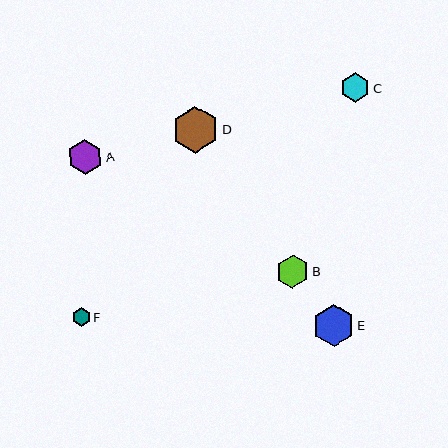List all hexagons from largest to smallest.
From largest to smallest: D, E, A, B, C, F.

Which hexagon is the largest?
Hexagon D is the largest with a size of approximately 47 pixels.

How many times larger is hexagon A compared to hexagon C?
Hexagon A is approximately 1.2 times the size of hexagon C.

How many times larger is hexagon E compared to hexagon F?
Hexagon E is approximately 2.3 times the size of hexagon F.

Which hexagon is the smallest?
Hexagon F is the smallest with a size of approximately 18 pixels.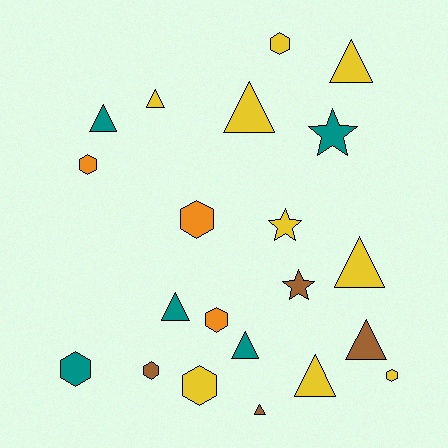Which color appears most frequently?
Yellow, with 9 objects.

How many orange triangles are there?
There are no orange triangles.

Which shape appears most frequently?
Triangle, with 10 objects.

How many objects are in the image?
There are 21 objects.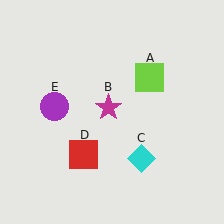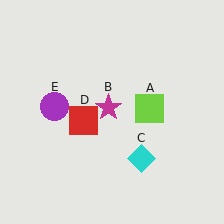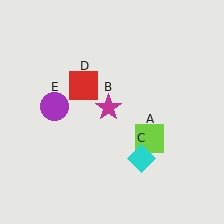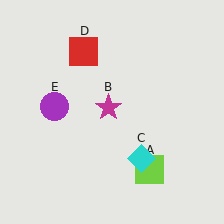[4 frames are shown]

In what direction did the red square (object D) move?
The red square (object D) moved up.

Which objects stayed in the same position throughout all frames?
Magenta star (object B) and cyan diamond (object C) and purple circle (object E) remained stationary.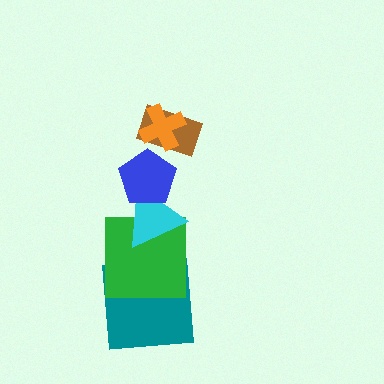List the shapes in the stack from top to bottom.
From top to bottom: the orange cross, the brown rectangle, the blue pentagon, the cyan triangle, the green square, the teal square.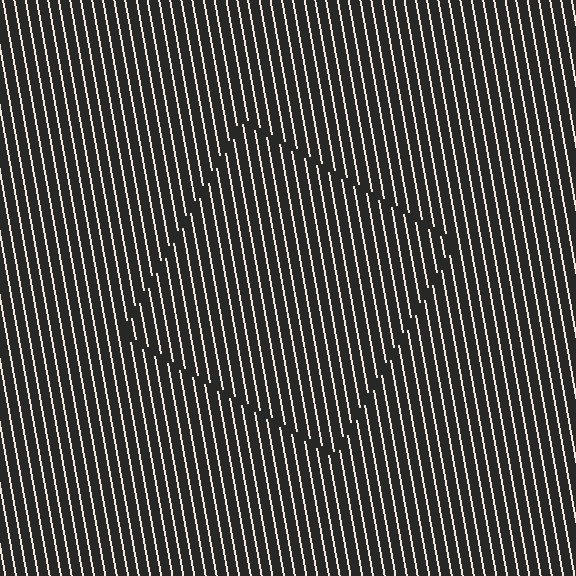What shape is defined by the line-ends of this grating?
An illusory square. The interior of the shape contains the same grating, shifted by half a period — the contour is defined by the phase discontinuity where line-ends from the inner and outer gratings abut.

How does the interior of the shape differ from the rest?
The interior of the shape contains the same grating, shifted by half a period — the contour is defined by the phase discontinuity where line-ends from the inner and outer gratings abut.